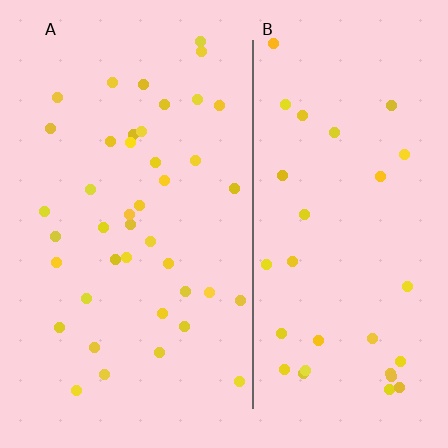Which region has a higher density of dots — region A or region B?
A (the left).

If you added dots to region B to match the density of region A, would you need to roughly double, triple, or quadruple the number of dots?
Approximately double.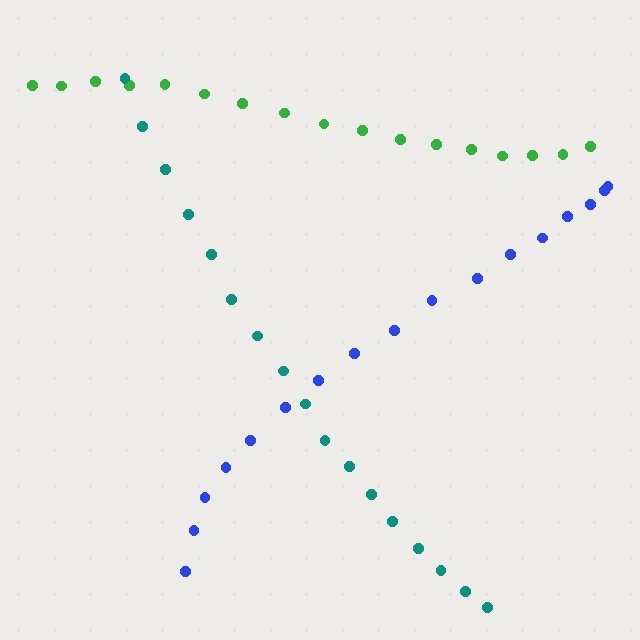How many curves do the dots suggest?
There are 3 distinct paths.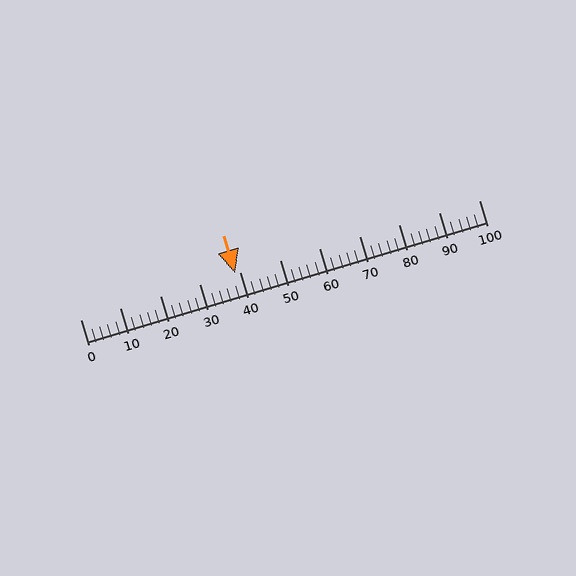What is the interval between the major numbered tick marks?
The major tick marks are spaced 10 units apart.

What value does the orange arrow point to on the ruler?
The orange arrow points to approximately 39.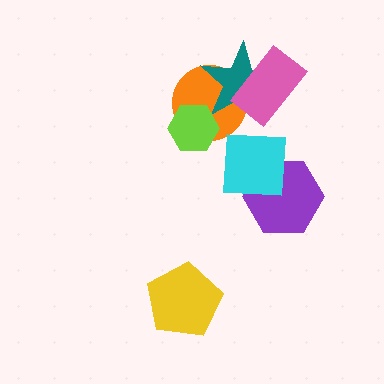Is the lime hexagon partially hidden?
No, no other shape covers it.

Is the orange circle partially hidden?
Yes, it is partially covered by another shape.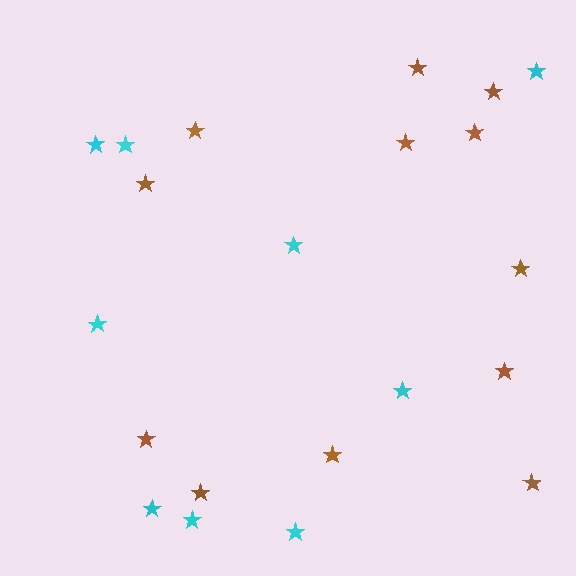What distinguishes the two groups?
There are 2 groups: one group of brown stars (12) and one group of cyan stars (9).